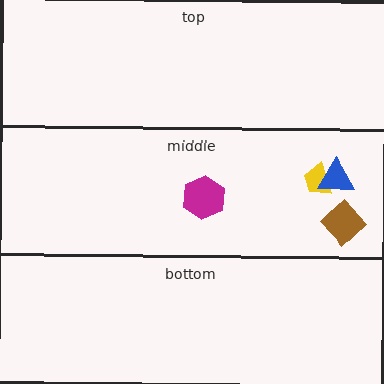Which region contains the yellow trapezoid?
The middle region.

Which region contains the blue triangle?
The middle region.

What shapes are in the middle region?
The brown diamond, the magenta hexagon, the yellow trapezoid, the blue triangle.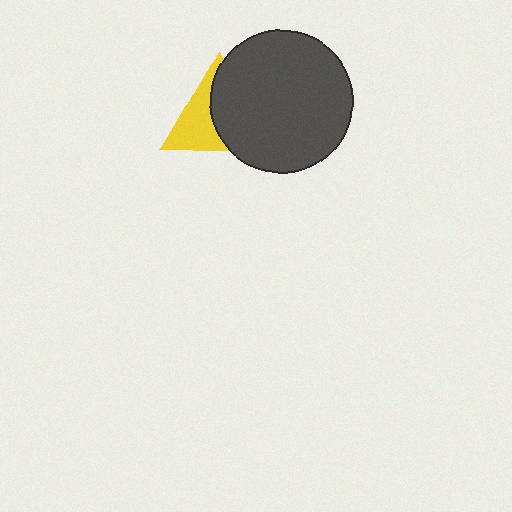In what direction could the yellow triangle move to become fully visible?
The yellow triangle could move left. That would shift it out from behind the dark gray circle entirely.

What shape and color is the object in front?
The object in front is a dark gray circle.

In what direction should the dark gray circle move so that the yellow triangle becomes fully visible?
The dark gray circle should move right. That is the shortest direction to clear the overlap and leave the yellow triangle fully visible.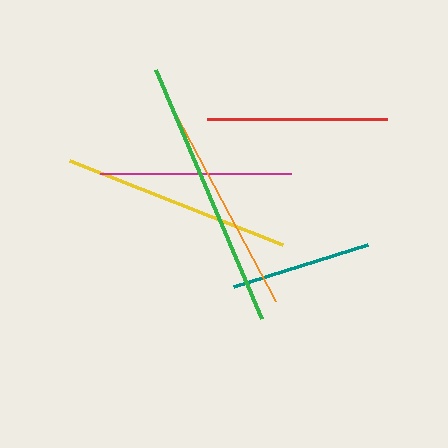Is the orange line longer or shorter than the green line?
The green line is longer than the orange line.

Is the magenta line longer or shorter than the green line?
The green line is longer than the magenta line.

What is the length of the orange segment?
The orange segment is approximately 230 pixels long.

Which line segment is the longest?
The green line is the longest at approximately 271 pixels.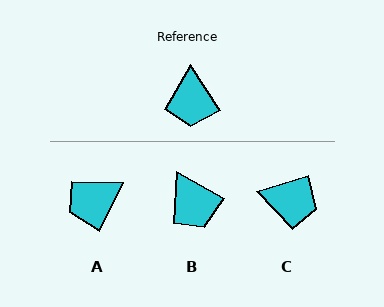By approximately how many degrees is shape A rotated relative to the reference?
Approximately 60 degrees clockwise.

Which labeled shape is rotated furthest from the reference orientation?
C, about 75 degrees away.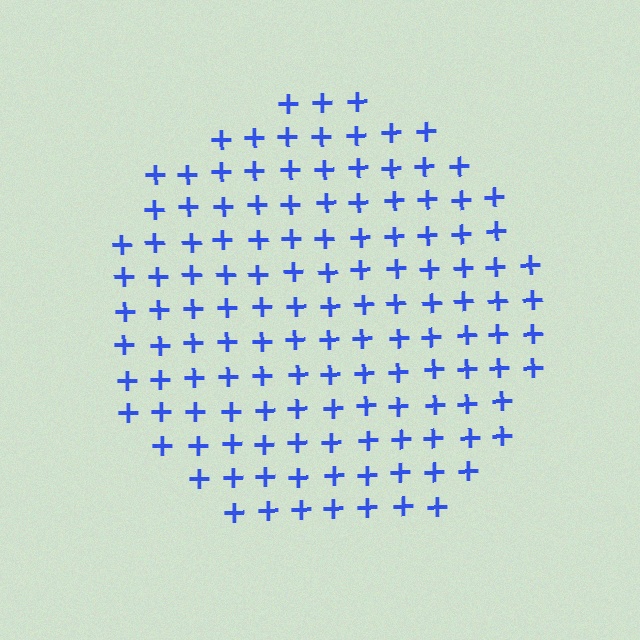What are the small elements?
The small elements are plus signs.